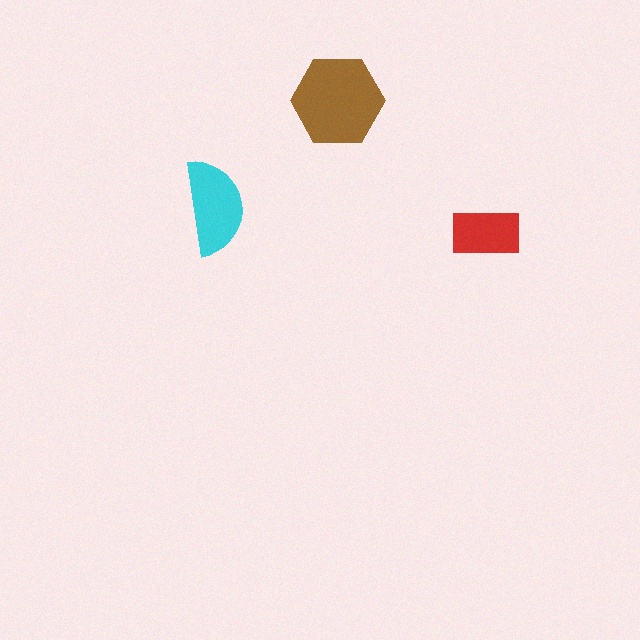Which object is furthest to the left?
The cyan semicircle is leftmost.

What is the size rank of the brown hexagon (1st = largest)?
1st.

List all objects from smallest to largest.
The red rectangle, the cyan semicircle, the brown hexagon.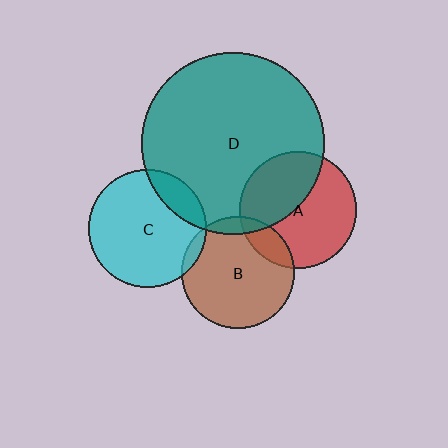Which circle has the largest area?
Circle D (teal).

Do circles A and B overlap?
Yes.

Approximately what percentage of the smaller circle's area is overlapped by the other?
Approximately 15%.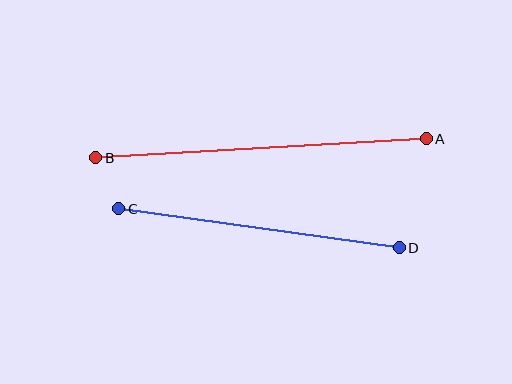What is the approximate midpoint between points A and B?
The midpoint is at approximately (261, 148) pixels.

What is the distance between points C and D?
The distance is approximately 283 pixels.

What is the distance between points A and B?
The distance is approximately 331 pixels.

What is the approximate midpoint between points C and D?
The midpoint is at approximately (259, 228) pixels.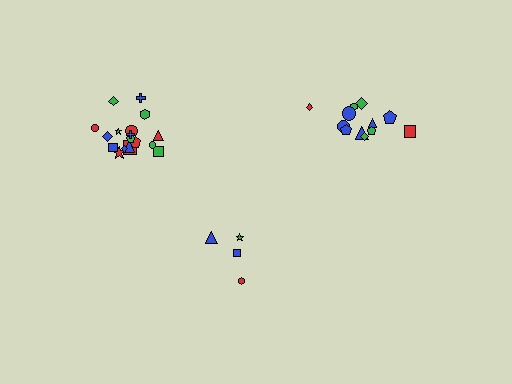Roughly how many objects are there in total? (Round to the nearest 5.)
Roughly 35 objects in total.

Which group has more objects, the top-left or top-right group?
The top-left group.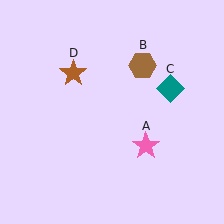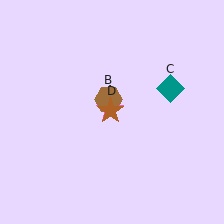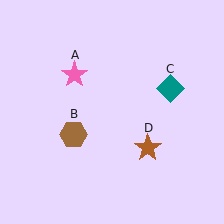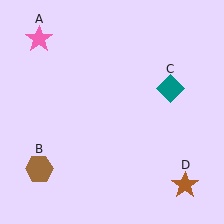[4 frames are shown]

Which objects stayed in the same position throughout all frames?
Teal diamond (object C) remained stationary.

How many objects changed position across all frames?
3 objects changed position: pink star (object A), brown hexagon (object B), brown star (object D).